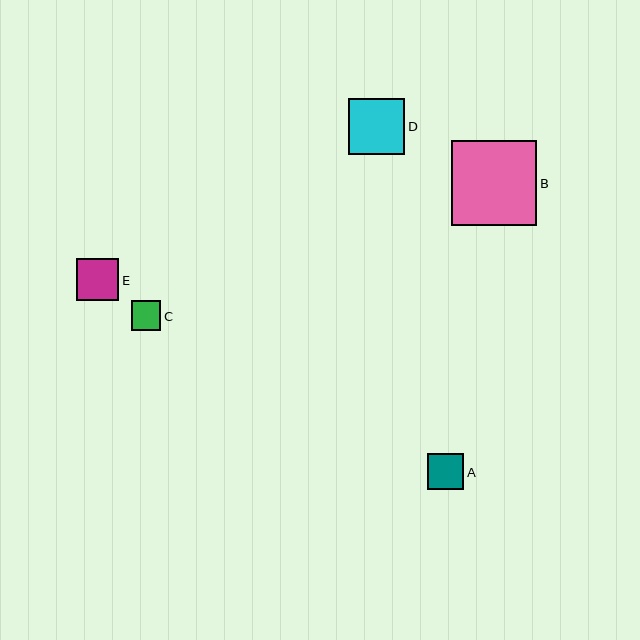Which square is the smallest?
Square C is the smallest with a size of approximately 30 pixels.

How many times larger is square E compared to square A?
Square E is approximately 1.1 times the size of square A.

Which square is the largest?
Square B is the largest with a size of approximately 85 pixels.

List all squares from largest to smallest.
From largest to smallest: B, D, E, A, C.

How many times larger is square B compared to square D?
Square B is approximately 1.5 times the size of square D.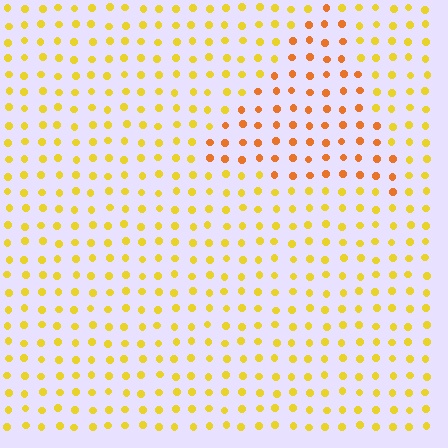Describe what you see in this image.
The image is filled with small yellow elements in a uniform arrangement. A triangle-shaped region is visible where the elements are tinted to a slightly different hue, forming a subtle color boundary.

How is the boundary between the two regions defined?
The boundary is defined purely by a slight shift in hue (about 30 degrees). Spacing, size, and orientation are identical on both sides.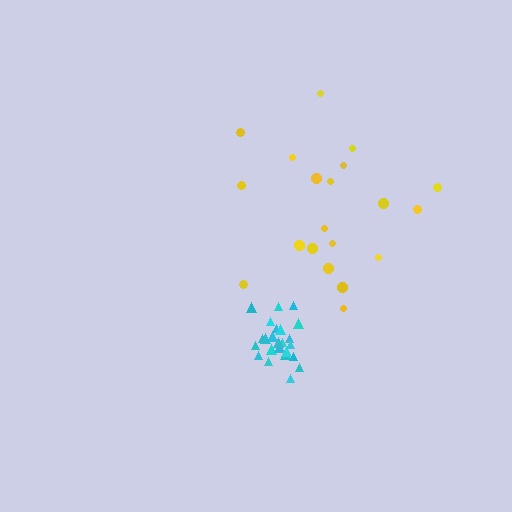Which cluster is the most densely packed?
Cyan.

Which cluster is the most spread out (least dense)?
Yellow.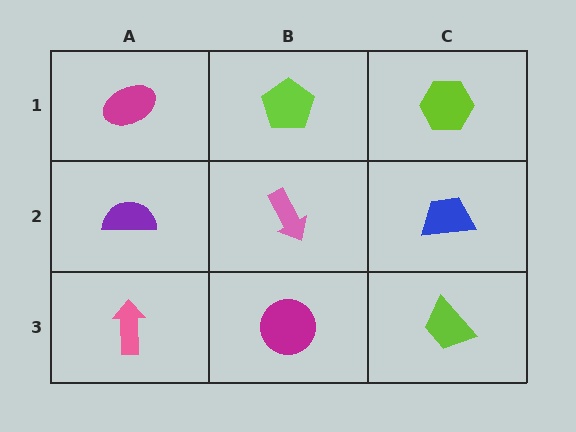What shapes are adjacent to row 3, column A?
A purple semicircle (row 2, column A), a magenta circle (row 3, column B).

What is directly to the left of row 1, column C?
A lime pentagon.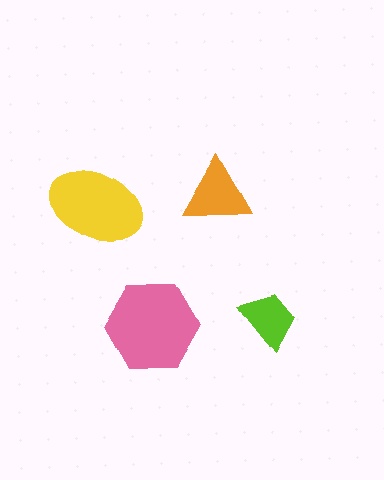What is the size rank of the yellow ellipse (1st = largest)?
2nd.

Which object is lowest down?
The pink hexagon is bottommost.